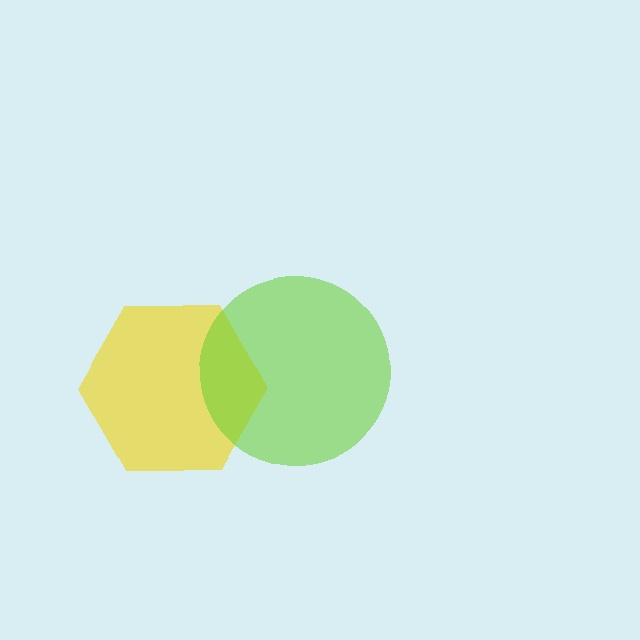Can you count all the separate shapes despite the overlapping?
Yes, there are 2 separate shapes.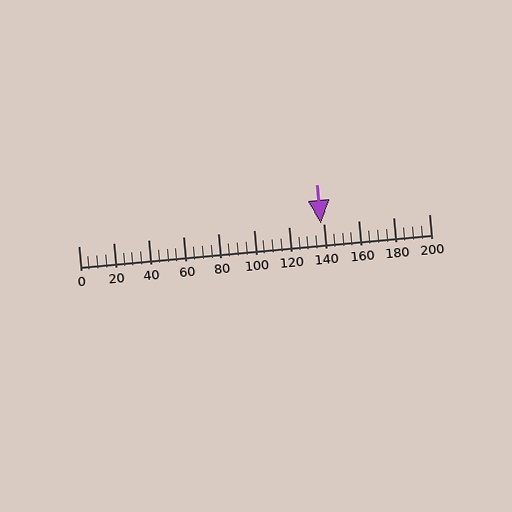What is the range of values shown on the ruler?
The ruler shows values from 0 to 200.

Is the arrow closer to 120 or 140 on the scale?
The arrow is closer to 140.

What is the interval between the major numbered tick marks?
The major tick marks are spaced 20 units apart.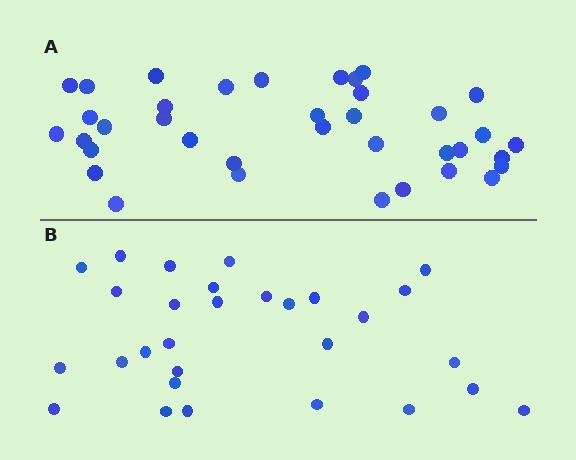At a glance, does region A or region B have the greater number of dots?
Region A (the top region) has more dots.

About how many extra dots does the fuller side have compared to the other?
Region A has roughly 8 or so more dots than region B.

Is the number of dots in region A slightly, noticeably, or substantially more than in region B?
Region A has noticeably more, but not dramatically so. The ratio is roughly 1.3 to 1.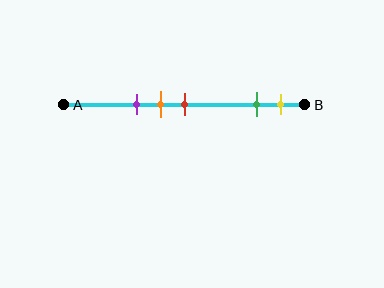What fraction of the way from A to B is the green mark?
The green mark is approximately 80% (0.8) of the way from A to B.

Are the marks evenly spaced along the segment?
No, the marks are not evenly spaced.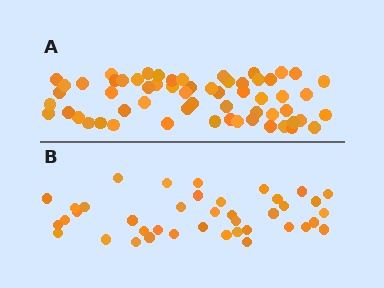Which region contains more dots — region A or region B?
Region A (the top region) has more dots.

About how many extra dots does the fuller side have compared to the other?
Region A has approximately 20 more dots than region B.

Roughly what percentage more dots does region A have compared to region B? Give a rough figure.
About 50% more.